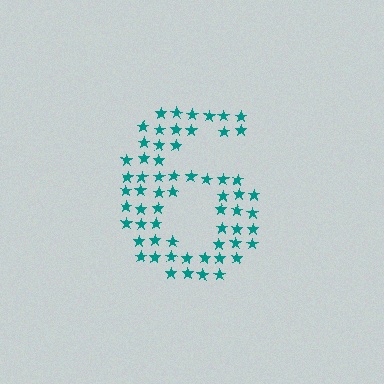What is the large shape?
The large shape is the digit 6.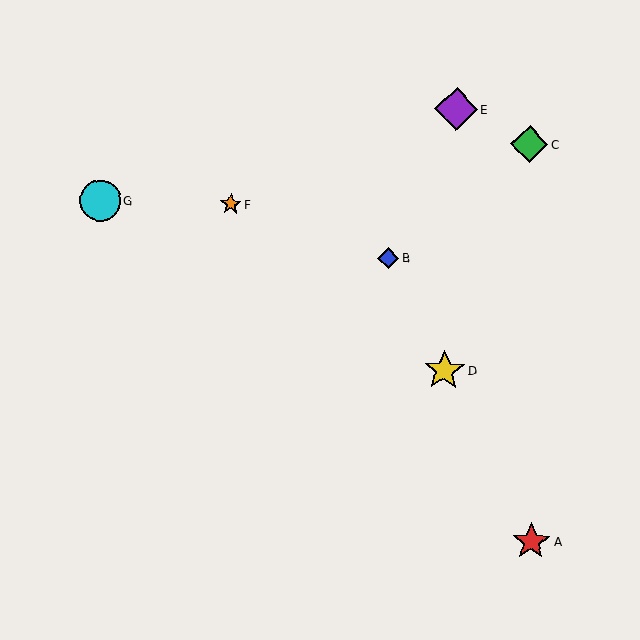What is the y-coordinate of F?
Object F is at y≈204.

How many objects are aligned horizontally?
2 objects (F, G) are aligned horizontally.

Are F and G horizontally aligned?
Yes, both are at y≈204.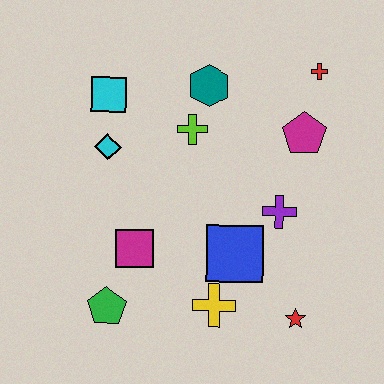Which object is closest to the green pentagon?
The magenta square is closest to the green pentagon.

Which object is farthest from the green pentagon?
The red cross is farthest from the green pentagon.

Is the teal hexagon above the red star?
Yes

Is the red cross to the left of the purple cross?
No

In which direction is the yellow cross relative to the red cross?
The yellow cross is below the red cross.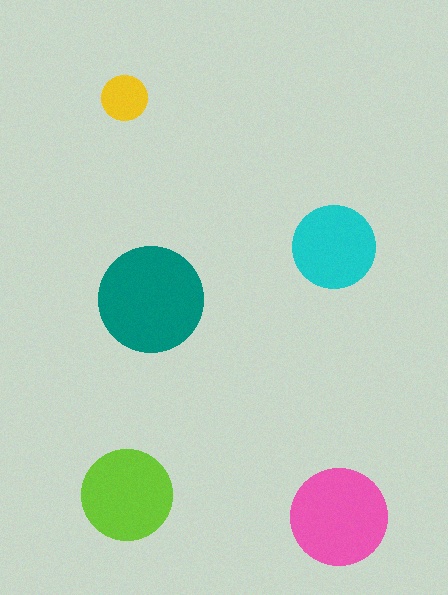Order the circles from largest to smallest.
the teal one, the pink one, the lime one, the cyan one, the yellow one.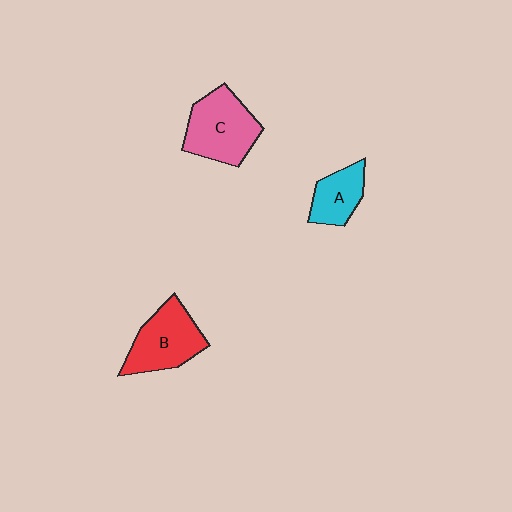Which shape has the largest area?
Shape C (pink).